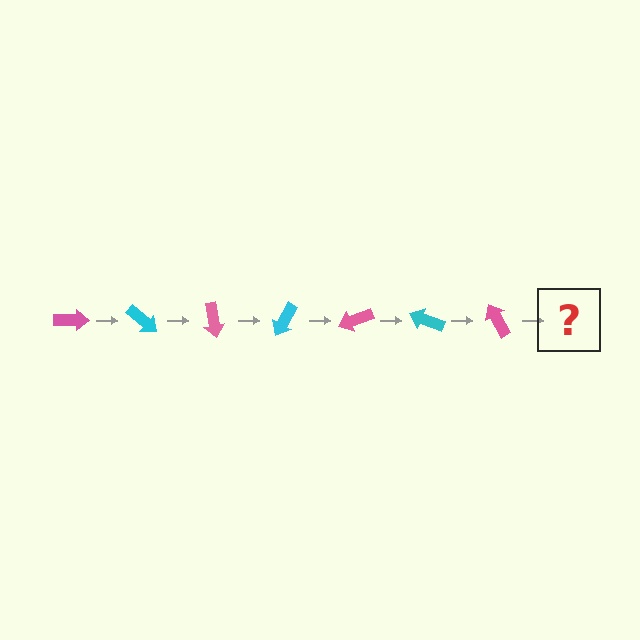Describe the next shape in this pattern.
It should be a cyan arrow, rotated 280 degrees from the start.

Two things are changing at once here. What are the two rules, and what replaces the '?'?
The two rules are that it rotates 40 degrees each step and the color cycles through pink and cyan. The '?' should be a cyan arrow, rotated 280 degrees from the start.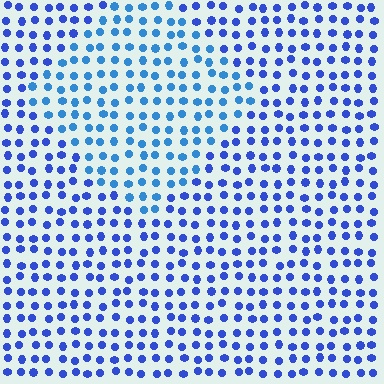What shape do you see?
I see a diamond.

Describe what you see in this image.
The image is filled with small blue elements in a uniform arrangement. A diamond-shaped region is visible where the elements are tinted to a slightly different hue, forming a subtle color boundary.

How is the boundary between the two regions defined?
The boundary is defined purely by a slight shift in hue (about 23 degrees). Spacing, size, and orientation are identical on both sides.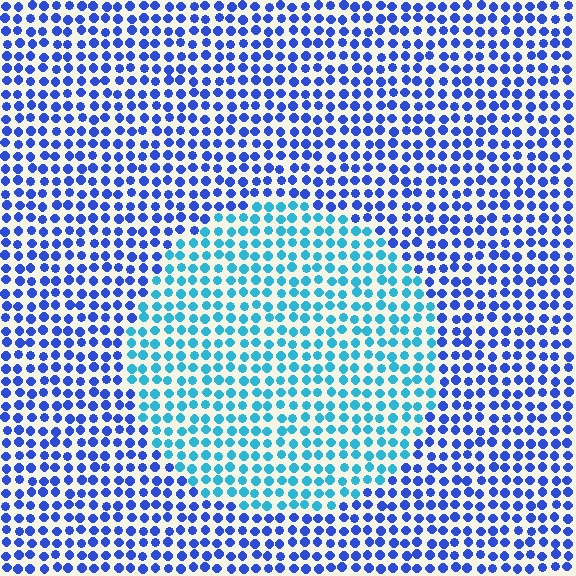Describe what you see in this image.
The image is filled with small blue elements in a uniform arrangement. A circle-shaped region is visible where the elements are tinted to a slightly different hue, forming a subtle color boundary.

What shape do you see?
I see a circle.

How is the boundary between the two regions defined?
The boundary is defined purely by a slight shift in hue (about 39 degrees). Spacing, size, and orientation are identical on both sides.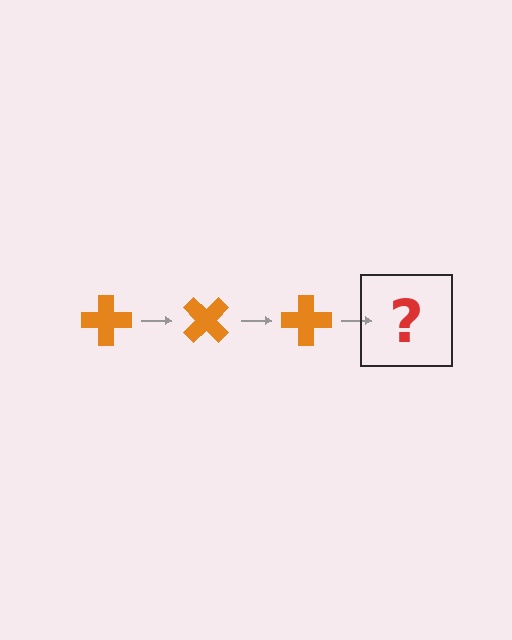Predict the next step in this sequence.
The next step is an orange cross rotated 135 degrees.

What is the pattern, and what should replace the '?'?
The pattern is that the cross rotates 45 degrees each step. The '?' should be an orange cross rotated 135 degrees.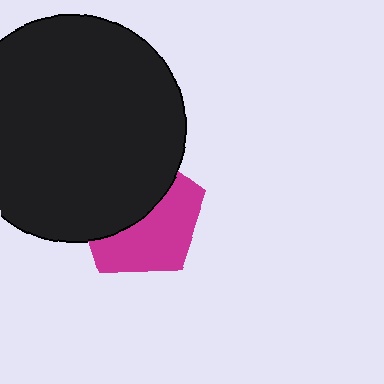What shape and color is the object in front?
The object in front is a black circle.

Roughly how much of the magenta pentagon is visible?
About half of it is visible (roughly 50%).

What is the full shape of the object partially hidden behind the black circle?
The partially hidden object is a magenta pentagon.